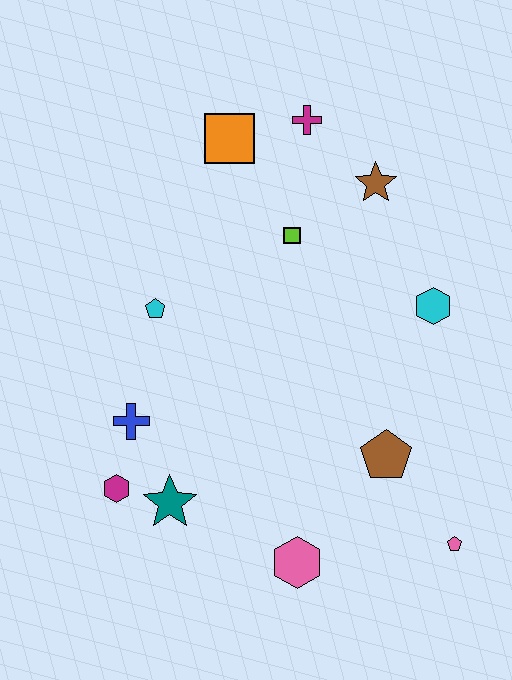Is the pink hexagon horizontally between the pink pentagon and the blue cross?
Yes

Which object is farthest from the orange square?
The pink pentagon is farthest from the orange square.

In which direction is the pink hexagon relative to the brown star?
The pink hexagon is below the brown star.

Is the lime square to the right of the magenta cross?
No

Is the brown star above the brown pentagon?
Yes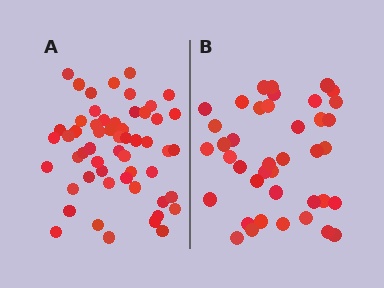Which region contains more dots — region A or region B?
Region A (the left region) has more dots.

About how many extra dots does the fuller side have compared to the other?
Region A has approximately 15 more dots than region B.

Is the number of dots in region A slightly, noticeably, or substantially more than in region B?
Region A has noticeably more, but not dramatically so. The ratio is roughly 1.4 to 1.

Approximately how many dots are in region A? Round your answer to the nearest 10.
About 60 dots. (The exact count is 55, which rounds to 60.)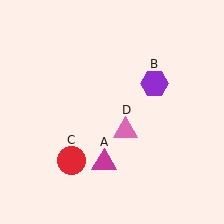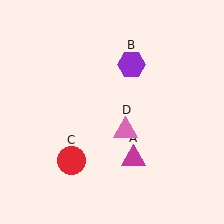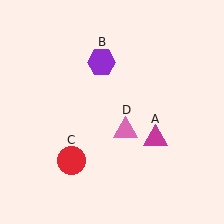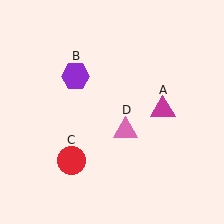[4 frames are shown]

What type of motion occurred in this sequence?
The magenta triangle (object A), purple hexagon (object B) rotated counterclockwise around the center of the scene.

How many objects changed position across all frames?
2 objects changed position: magenta triangle (object A), purple hexagon (object B).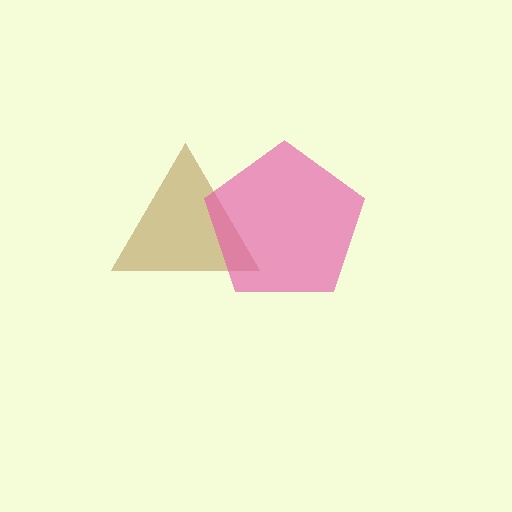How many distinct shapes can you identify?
There are 2 distinct shapes: a brown triangle, a pink pentagon.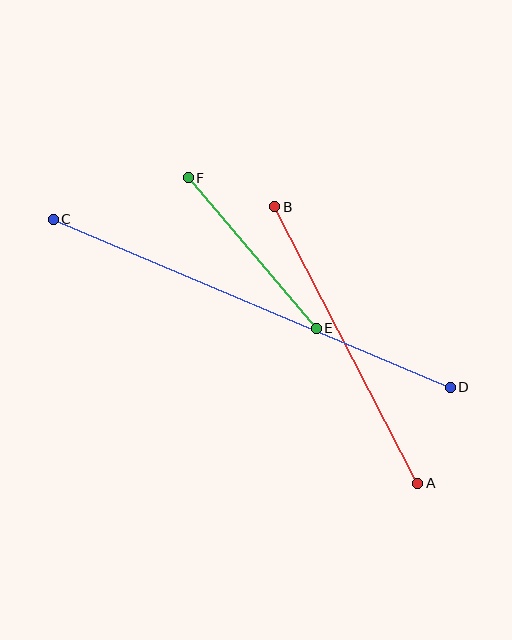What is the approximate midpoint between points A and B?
The midpoint is at approximately (346, 345) pixels.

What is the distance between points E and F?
The distance is approximately 198 pixels.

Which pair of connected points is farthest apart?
Points C and D are farthest apart.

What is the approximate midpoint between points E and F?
The midpoint is at approximately (252, 253) pixels.